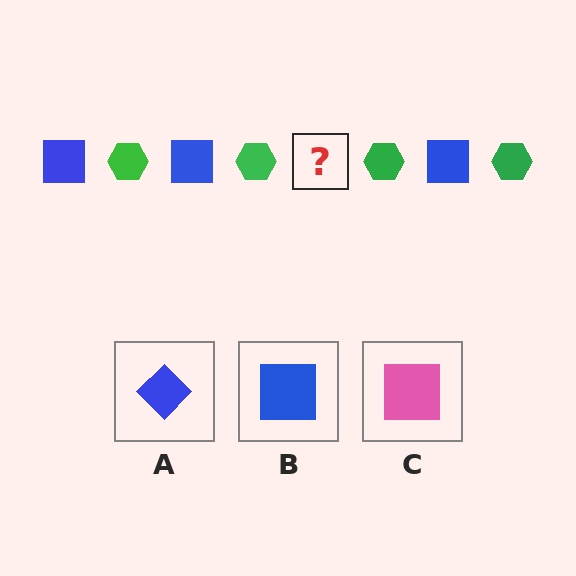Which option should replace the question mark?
Option B.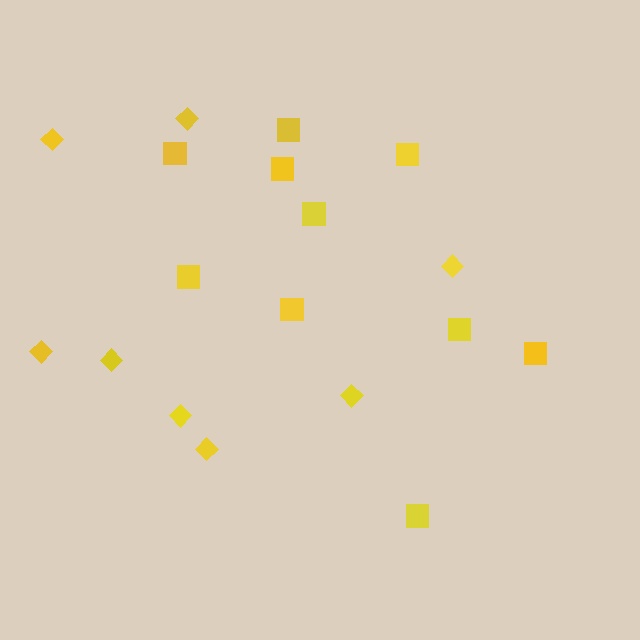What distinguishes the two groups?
There are 2 groups: one group of diamonds (8) and one group of squares (10).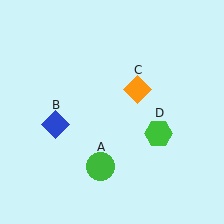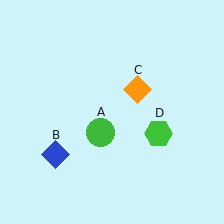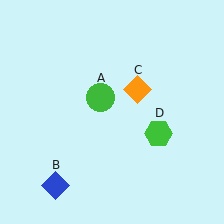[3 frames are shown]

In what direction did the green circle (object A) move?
The green circle (object A) moved up.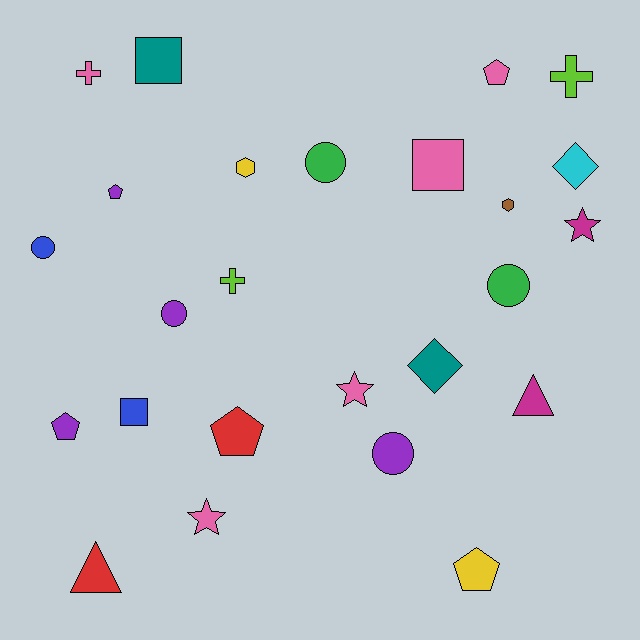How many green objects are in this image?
There are 2 green objects.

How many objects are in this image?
There are 25 objects.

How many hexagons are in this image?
There are 2 hexagons.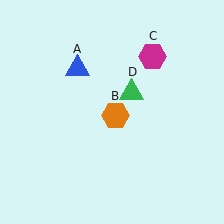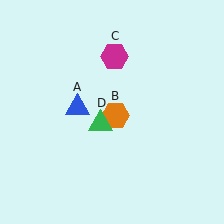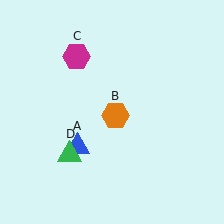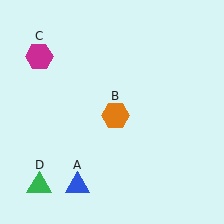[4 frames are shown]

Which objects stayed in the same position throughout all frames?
Orange hexagon (object B) remained stationary.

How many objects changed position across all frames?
3 objects changed position: blue triangle (object A), magenta hexagon (object C), green triangle (object D).